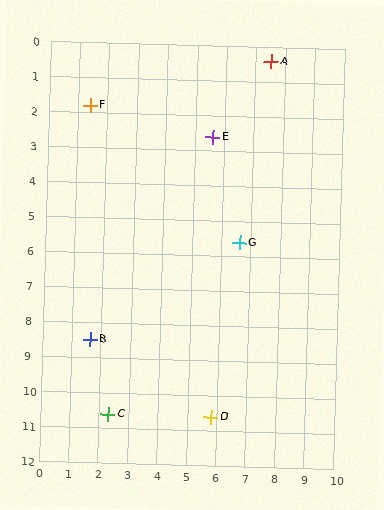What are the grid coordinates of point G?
Point G is at approximately (6.6, 5.6).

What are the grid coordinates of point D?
Point D is at approximately (5.8, 10.6).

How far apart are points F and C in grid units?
Points F and C are about 8.8 grid units apart.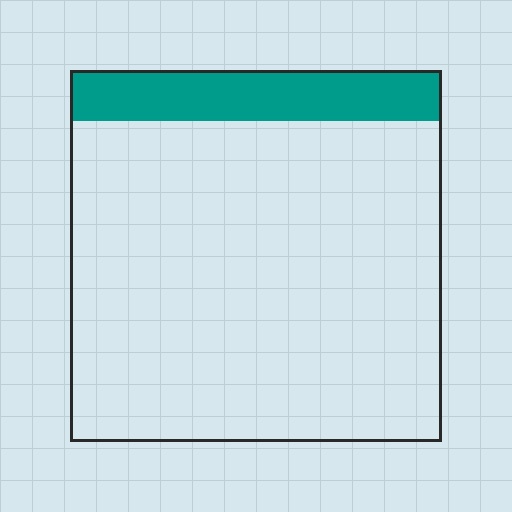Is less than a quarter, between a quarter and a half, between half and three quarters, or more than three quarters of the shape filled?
Less than a quarter.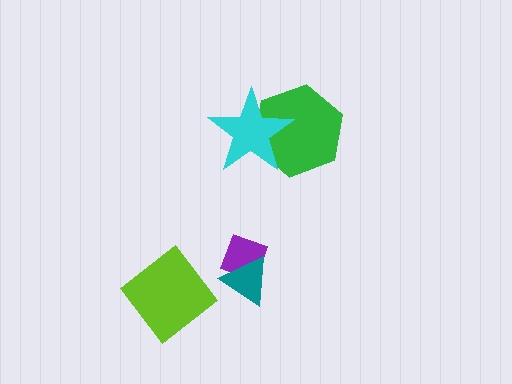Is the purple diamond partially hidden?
Yes, it is partially covered by another shape.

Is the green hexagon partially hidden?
Yes, it is partially covered by another shape.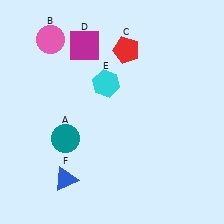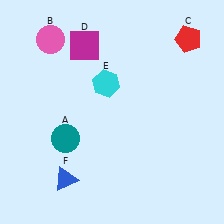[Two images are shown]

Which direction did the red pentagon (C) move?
The red pentagon (C) moved right.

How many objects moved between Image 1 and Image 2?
1 object moved between the two images.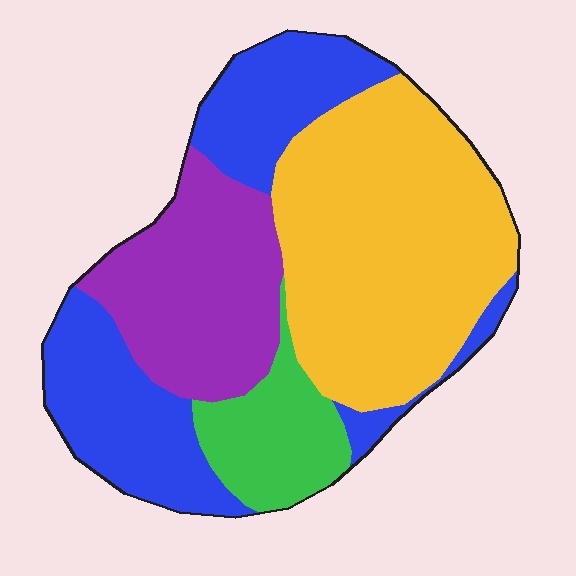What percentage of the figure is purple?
Purple takes up about one fifth (1/5) of the figure.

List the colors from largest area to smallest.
From largest to smallest: yellow, blue, purple, green.